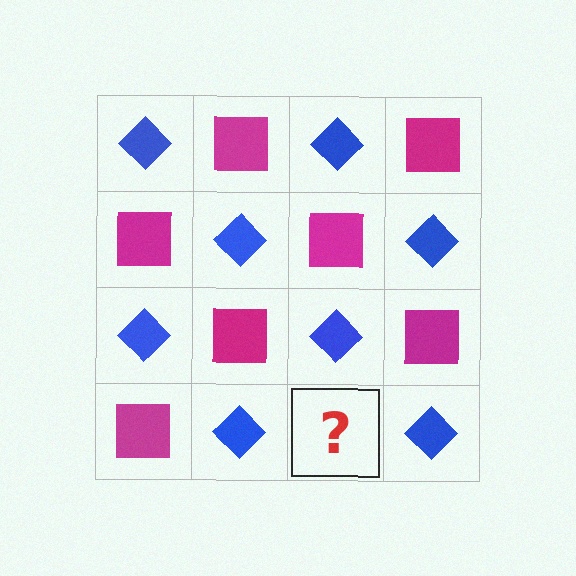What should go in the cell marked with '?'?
The missing cell should contain a magenta square.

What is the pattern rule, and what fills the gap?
The rule is that it alternates blue diamond and magenta square in a checkerboard pattern. The gap should be filled with a magenta square.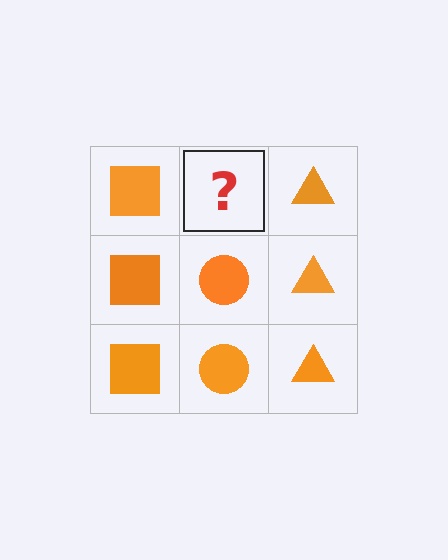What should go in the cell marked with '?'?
The missing cell should contain an orange circle.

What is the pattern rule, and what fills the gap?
The rule is that each column has a consistent shape. The gap should be filled with an orange circle.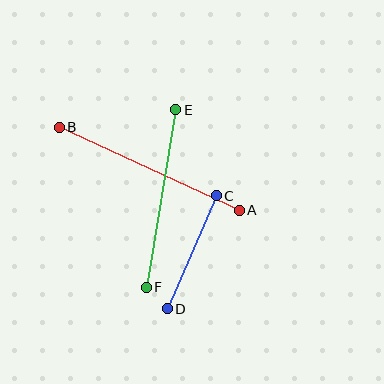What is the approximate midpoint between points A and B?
The midpoint is at approximately (149, 169) pixels.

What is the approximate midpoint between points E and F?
The midpoint is at approximately (161, 198) pixels.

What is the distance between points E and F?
The distance is approximately 180 pixels.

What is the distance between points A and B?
The distance is approximately 198 pixels.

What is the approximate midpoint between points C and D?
The midpoint is at approximately (192, 252) pixels.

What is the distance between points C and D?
The distance is approximately 123 pixels.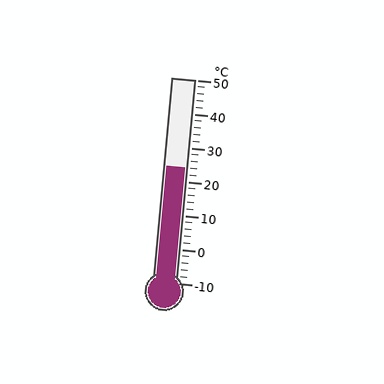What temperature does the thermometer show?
The thermometer shows approximately 24°C.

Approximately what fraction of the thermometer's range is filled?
The thermometer is filled to approximately 55% of its range.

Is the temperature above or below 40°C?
The temperature is below 40°C.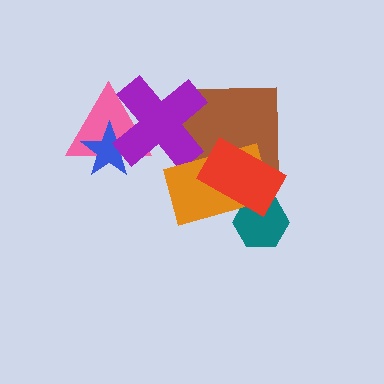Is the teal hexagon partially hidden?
Yes, it is partially covered by another shape.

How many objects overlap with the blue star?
2 objects overlap with the blue star.